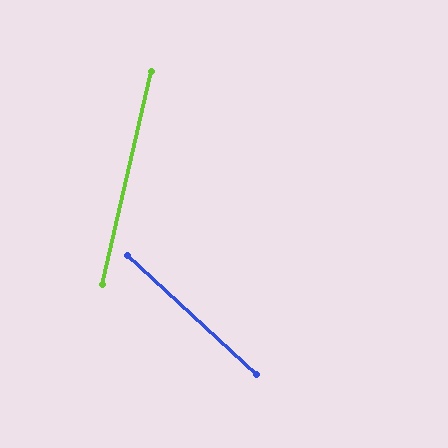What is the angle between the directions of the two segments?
Approximately 60 degrees.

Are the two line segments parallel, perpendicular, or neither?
Neither parallel nor perpendicular — they differ by about 60°.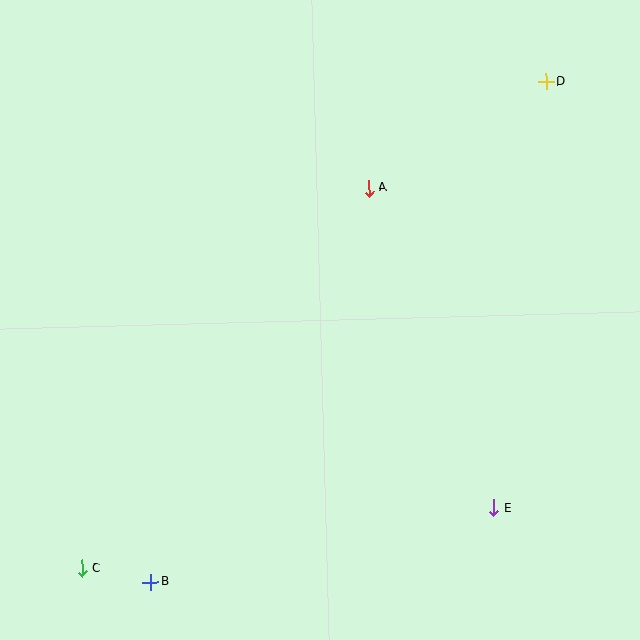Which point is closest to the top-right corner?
Point D is closest to the top-right corner.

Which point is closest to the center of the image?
Point A at (369, 188) is closest to the center.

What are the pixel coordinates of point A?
Point A is at (369, 188).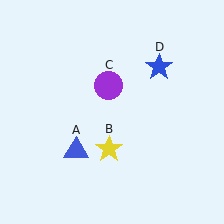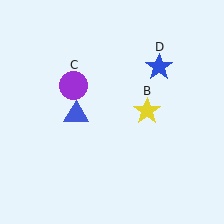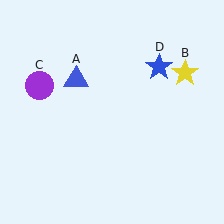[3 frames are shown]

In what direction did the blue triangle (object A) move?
The blue triangle (object A) moved up.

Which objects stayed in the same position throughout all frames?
Blue star (object D) remained stationary.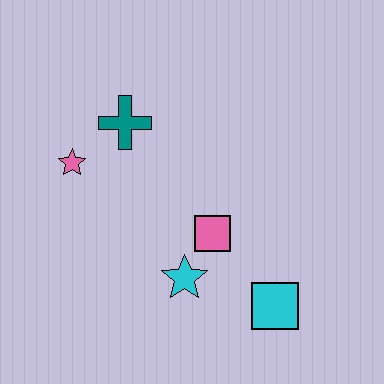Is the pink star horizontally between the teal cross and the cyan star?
No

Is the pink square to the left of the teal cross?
No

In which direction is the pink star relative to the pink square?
The pink star is to the left of the pink square.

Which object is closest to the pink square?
The cyan star is closest to the pink square.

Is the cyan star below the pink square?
Yes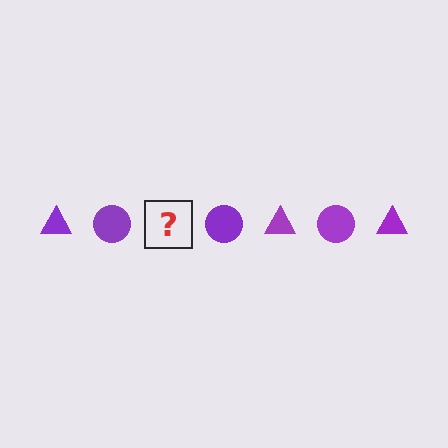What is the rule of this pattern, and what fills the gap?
The rule is that the pattern cycles through triangle, circle shapes in purple. The gap should be filled with a purple triangle.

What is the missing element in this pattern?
The missing element is a purple triangle.